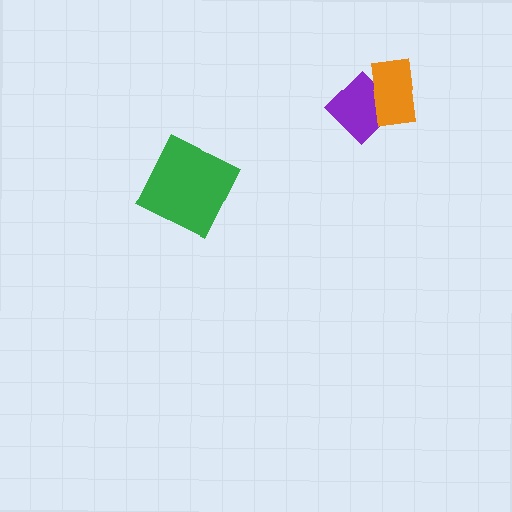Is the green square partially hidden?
No, no other shape covers it.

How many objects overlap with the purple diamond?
1 object overlaps with the purple diamond.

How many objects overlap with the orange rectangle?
1 object overlaps with the orange rectangle.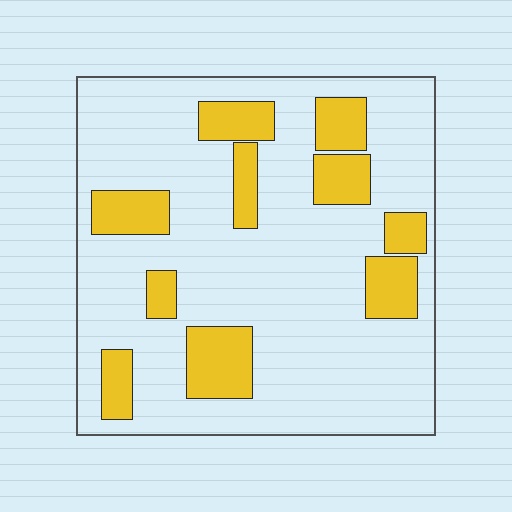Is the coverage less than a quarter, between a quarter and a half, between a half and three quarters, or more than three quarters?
Less than a quarter.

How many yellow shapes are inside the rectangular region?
10.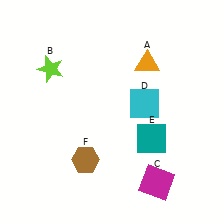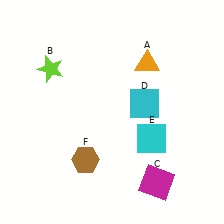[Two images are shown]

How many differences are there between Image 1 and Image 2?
There is 1 difference between the two images.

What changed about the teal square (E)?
In Image 1, E is teal. In Image 2, it changed to cyan.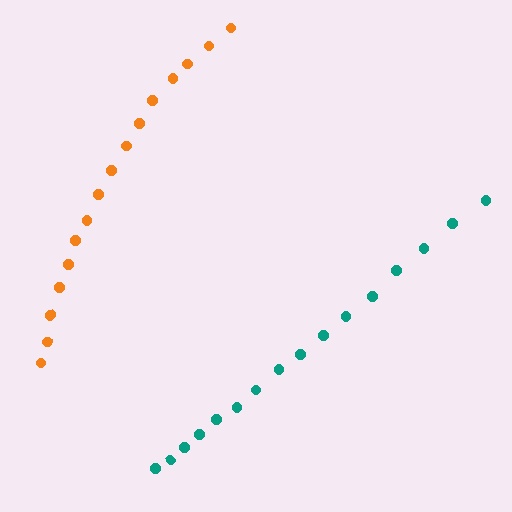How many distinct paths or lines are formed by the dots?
There are 2 distinct paths.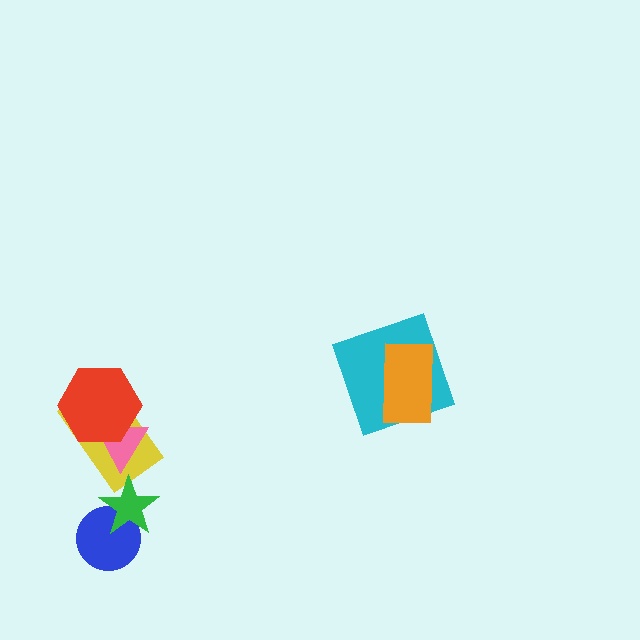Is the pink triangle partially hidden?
Yes, it is partially covered by another shape.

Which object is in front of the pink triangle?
The red hexagon is in front of the pink triangle.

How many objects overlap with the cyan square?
1 object overlaps with the cyan square.